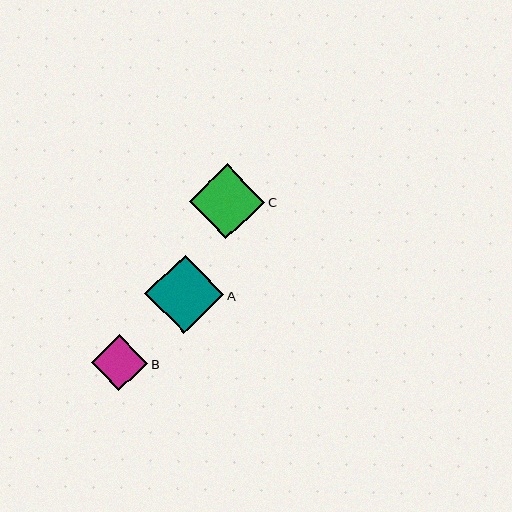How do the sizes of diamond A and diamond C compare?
Diamond A and diamond C are approximately the same size.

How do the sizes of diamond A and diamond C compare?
Diamond A and diamond C are approximately the same size.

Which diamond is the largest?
Diamond A is the largest with a size of approximately 79 pixels.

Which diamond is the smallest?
Diamond B is the smallest with a size of approximately 57 pixels.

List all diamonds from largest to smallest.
From largest to smallest: A, C, B.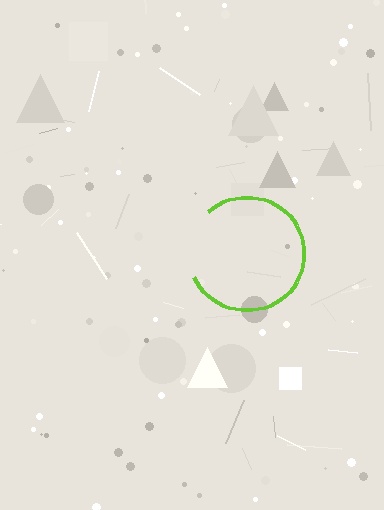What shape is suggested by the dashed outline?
The dashed outline suggests a circle.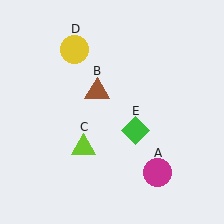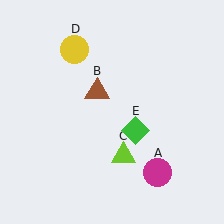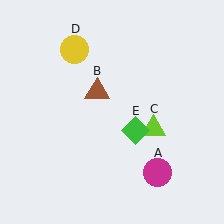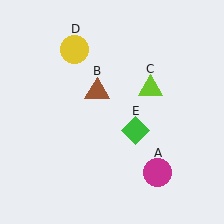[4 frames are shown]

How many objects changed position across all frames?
1 object changed position: lime triangle (object C).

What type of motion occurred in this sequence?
The lime triangle (object C) rotated counterclockwise around the center of the scene.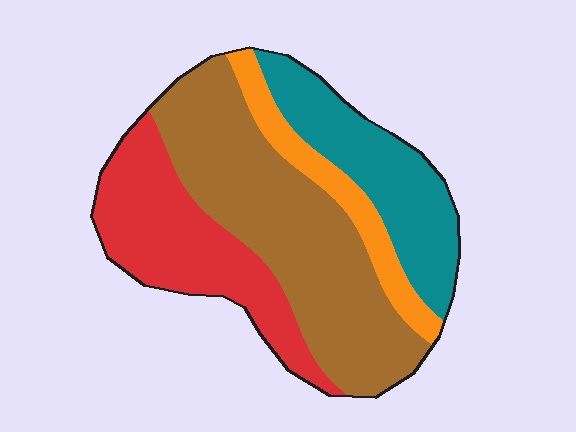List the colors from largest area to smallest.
From largest to smallest: brown, red, teal, orange.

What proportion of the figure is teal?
Teal takes up less than a quarter of the figure.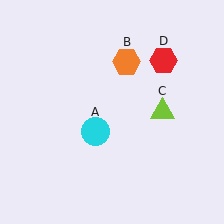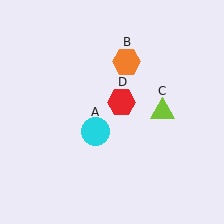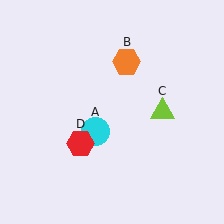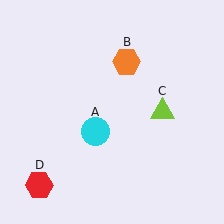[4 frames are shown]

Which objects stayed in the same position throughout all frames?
Cyan circle (object A) and orange hexagon (object B) and lime triangle (object C) remained stationary.